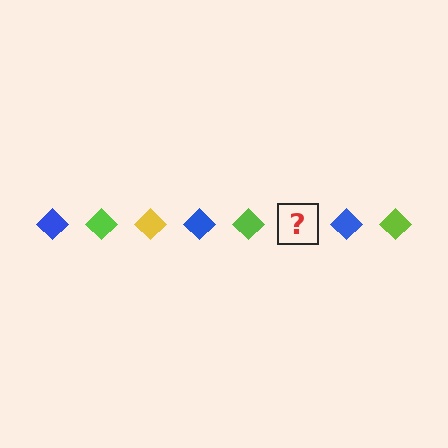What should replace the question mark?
The question mark should be replaced with a yellow diamond.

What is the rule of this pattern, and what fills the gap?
The rule is that the pattern cycles through blue, lime, yellow diamonds. The gap should be filled with a yellow diamond.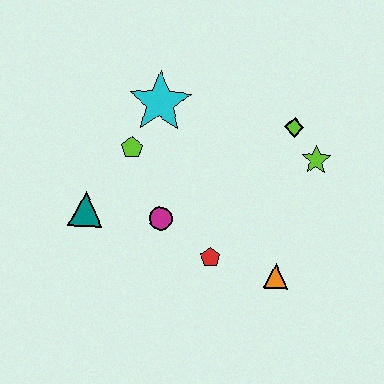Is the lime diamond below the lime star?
No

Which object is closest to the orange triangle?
The red pentagon is closest to the orange triangle.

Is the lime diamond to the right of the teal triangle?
Yes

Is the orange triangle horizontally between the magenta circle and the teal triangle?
No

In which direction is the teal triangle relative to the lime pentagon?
The teal triangle is below the lime pentagon.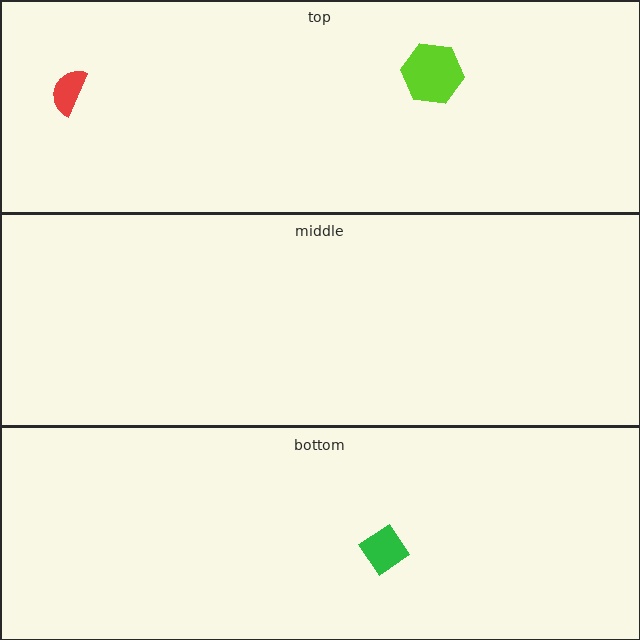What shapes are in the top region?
The lime hexagon, the red semicircle.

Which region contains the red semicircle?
The top region.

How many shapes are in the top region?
2.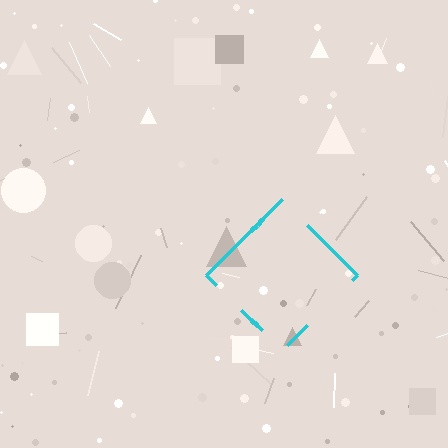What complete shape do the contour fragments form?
The contour fragments form a diamond.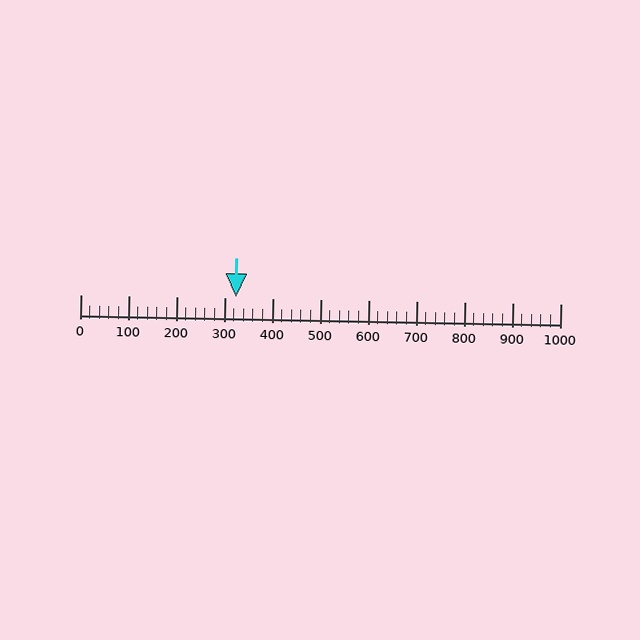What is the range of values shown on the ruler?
The ruler shows values from 0 to 1000.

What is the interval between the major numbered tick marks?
The major tick marks are spaced 100 units apart.